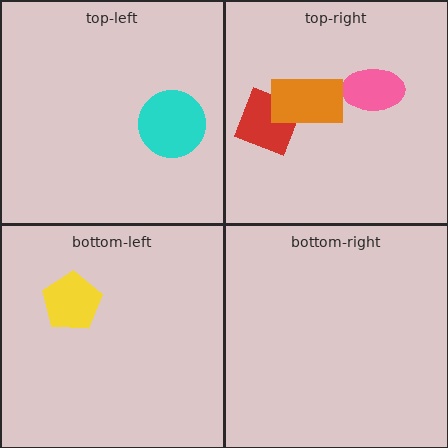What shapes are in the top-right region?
The pink ellipse, the red diamond, the orange rectangle.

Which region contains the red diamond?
The top-right region.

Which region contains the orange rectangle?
The top-right region.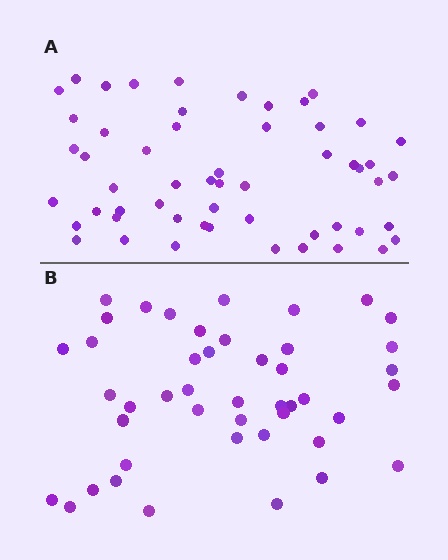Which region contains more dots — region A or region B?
Region A (the top region) has more dots.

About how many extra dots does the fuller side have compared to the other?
Region A has roughly 10 or so more dots than region B.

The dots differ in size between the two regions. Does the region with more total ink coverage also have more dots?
No. Region B has more total ink coverage because its dots are larger, but region A actually contains more individual dots. Total area can be misleading — the number of items is what matters here.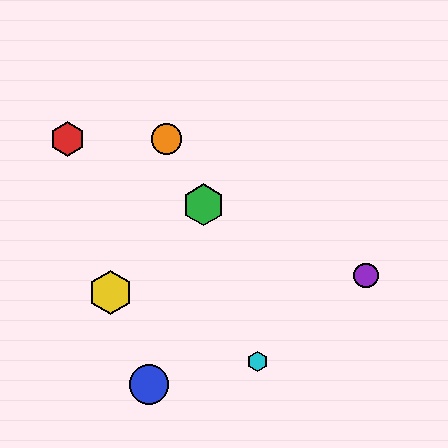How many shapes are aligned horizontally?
2 shapes (the red hexagon, the orange circle) are aligned horizontally.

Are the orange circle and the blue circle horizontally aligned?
No, the orange circle is at y≈139 and the blue circle is at y≈385.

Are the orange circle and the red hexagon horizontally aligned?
Yes, both are at y≈139.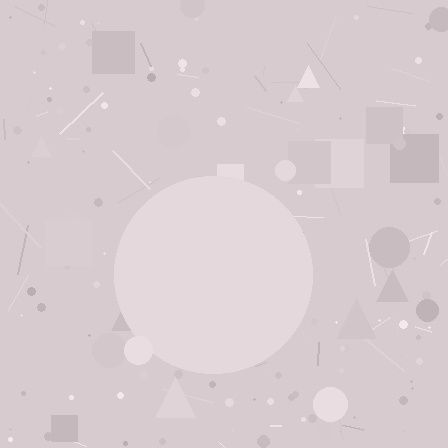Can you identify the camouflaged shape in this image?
The camouflaged shape is a circle.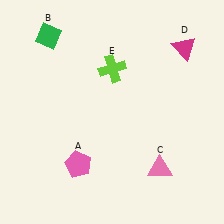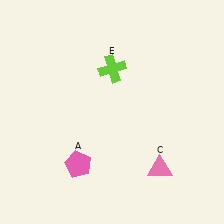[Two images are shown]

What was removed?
The green diamond (B), the magenta triangle (D) were removed in Image 2.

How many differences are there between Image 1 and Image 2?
There are 2 differences between the two images.